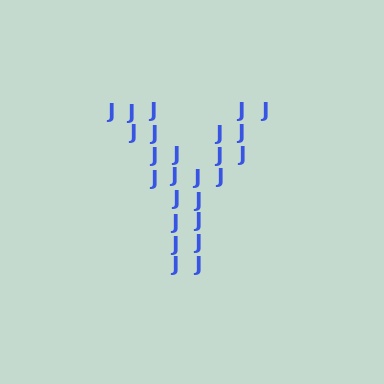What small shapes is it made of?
It is made of small letter J's.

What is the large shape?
The large shape is the letter Y.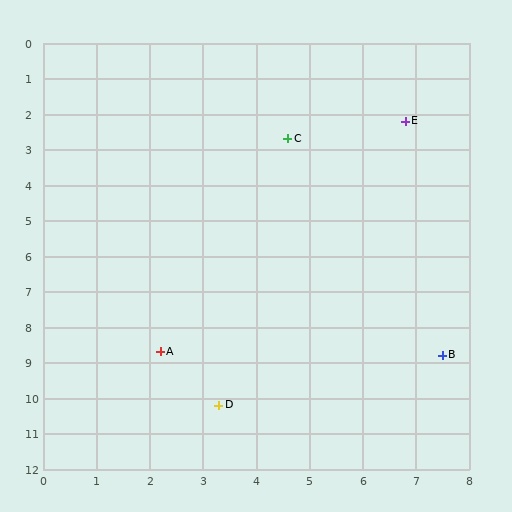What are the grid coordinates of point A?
Point A is at approximately (2.2, 8.7).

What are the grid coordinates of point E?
Point E is at approximately (6.8, 2.2).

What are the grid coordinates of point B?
Point B is at approximately (7.5, 8.8).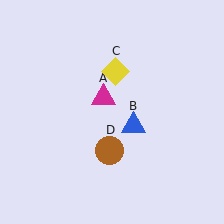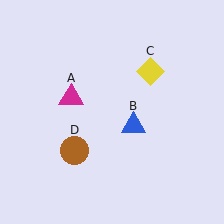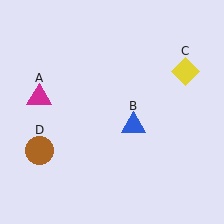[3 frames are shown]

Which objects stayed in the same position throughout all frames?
Blue triangle (object B) remained stationary.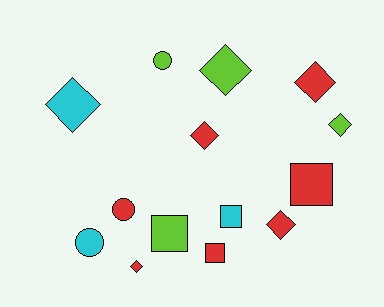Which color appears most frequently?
Red, with 7 objects.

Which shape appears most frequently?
Diamond, with 7 objects.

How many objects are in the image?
There are 14 objects.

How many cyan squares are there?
There is 1 cyan square.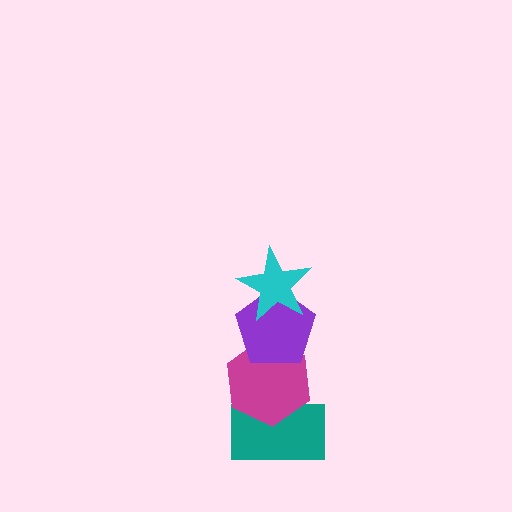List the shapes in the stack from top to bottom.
From top to bottom: the cyan star, the purple pentagon, the magenta hexagon, the teal rectangle.